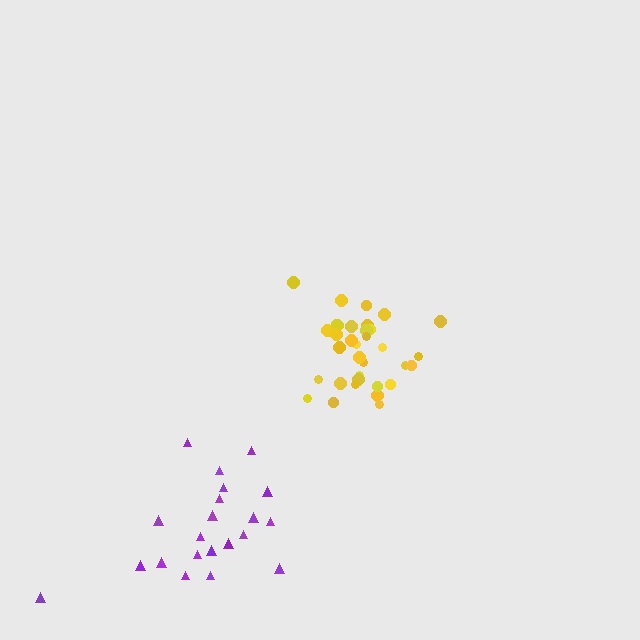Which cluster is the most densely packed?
Yellow.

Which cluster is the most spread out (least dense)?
Purple.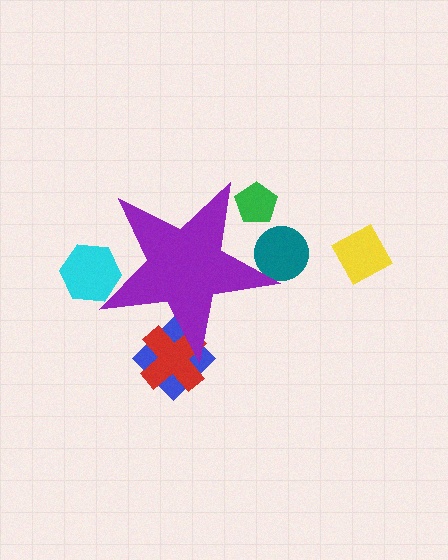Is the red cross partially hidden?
Yes, the red cross is partially hidden behind the purple star.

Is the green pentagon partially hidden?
Yes, the green pentagon is partially hidden behind the purple star.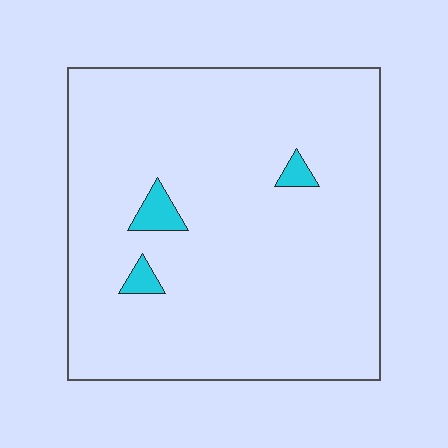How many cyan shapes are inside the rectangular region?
3.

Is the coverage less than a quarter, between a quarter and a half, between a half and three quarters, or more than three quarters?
Less than a quarter.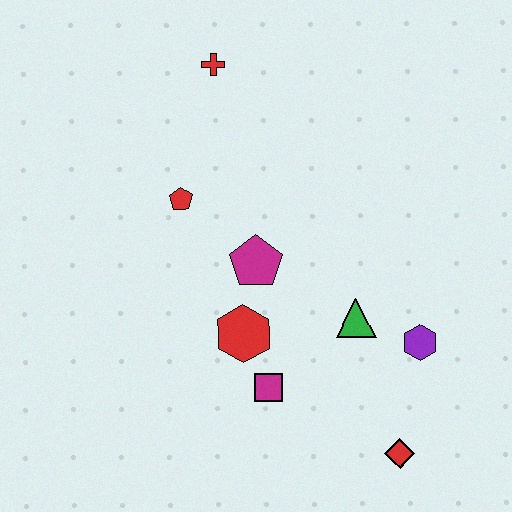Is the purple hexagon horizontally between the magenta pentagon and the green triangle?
No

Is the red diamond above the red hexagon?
No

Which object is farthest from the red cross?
The red diamond is farthest from the red cross.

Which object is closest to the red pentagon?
The magenta pentagon is closest to the red pentagon.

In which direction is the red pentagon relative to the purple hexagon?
The red pentagon is to the left of the purple hexagon.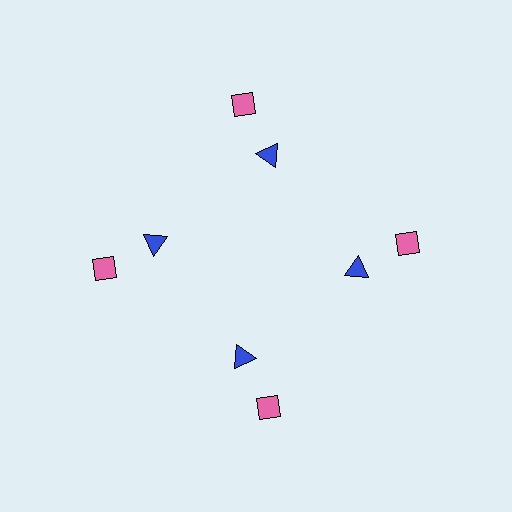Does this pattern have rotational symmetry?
Yes, this pattern has 4-fold rotational symmetry. It looks the same after rotating 90 degrees around the center.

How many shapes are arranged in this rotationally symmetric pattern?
There are 8 shapes, arranged in 4 groups of 2.